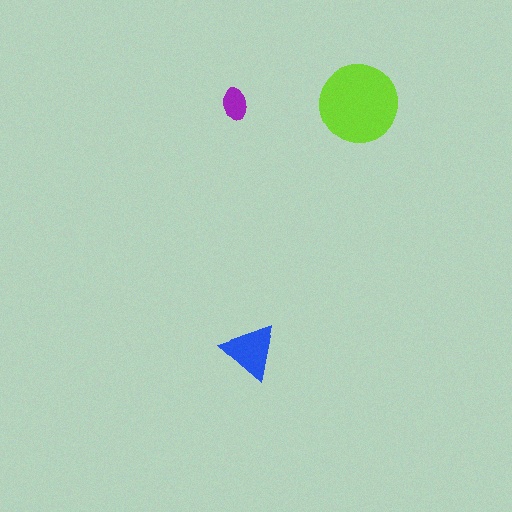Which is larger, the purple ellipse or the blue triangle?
The blue triangle.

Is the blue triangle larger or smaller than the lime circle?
Smaller.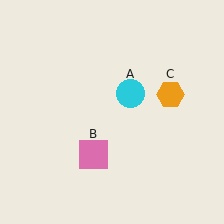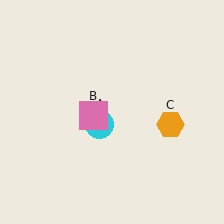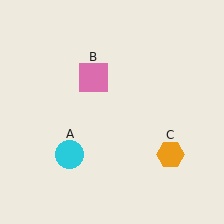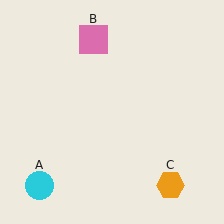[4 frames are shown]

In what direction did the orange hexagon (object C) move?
The orange hexagon (object C) moved down.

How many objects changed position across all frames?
3 objects changed position: cyan circle (object A), pink square (object B), orange hexagon (object C).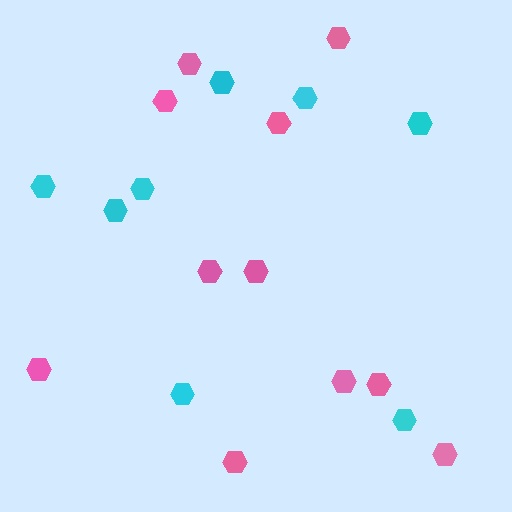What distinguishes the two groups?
There are 2 groups: one group of pink hexagons (11) and one group of cyan hexagons (8).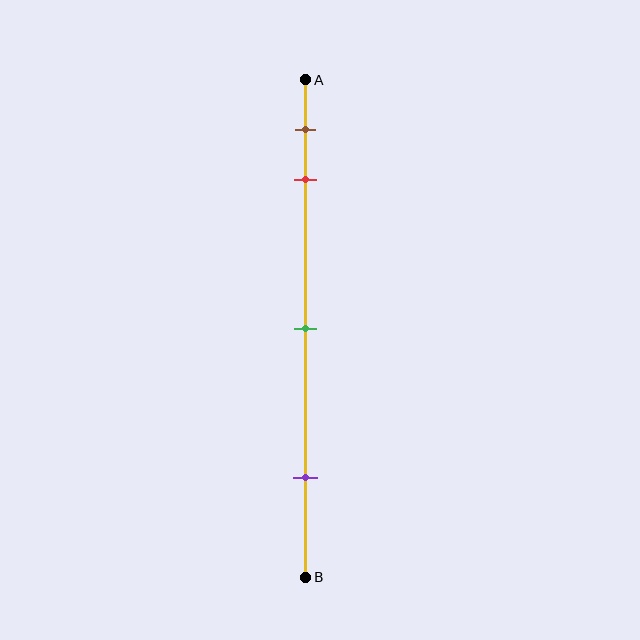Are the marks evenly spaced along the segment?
No, the marks are not evenly spaced.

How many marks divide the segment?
There are 4 marks dividing the segment.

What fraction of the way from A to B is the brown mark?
The brown mark is approximately 10% (0.1) of the way from A to B.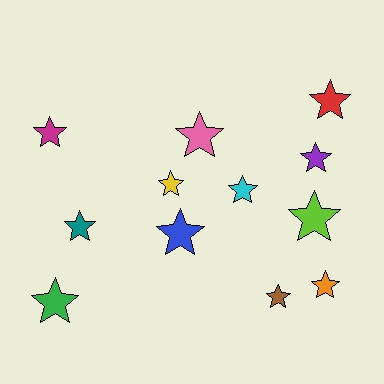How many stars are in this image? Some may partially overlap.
There are 12 stars.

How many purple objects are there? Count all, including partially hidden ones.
There is 1 purple object.